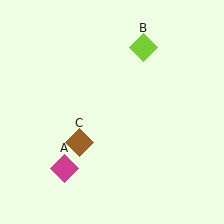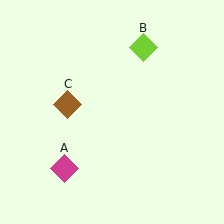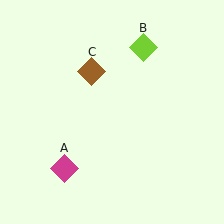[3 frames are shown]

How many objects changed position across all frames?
1 object changed position: brown diamond (object C).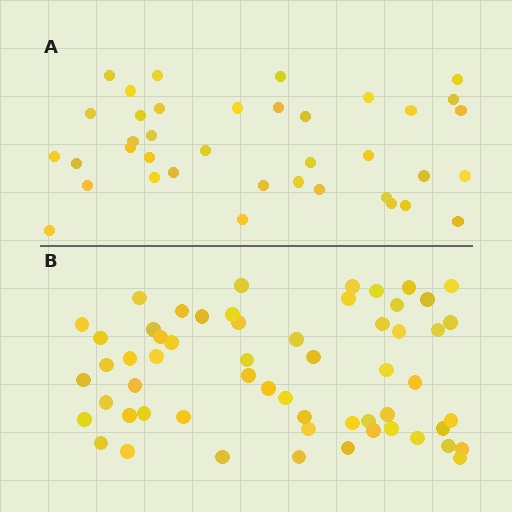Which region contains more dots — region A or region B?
Region B (the bottom region) has more dots.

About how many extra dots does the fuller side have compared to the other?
Region B has approximately 20 more dots than region A.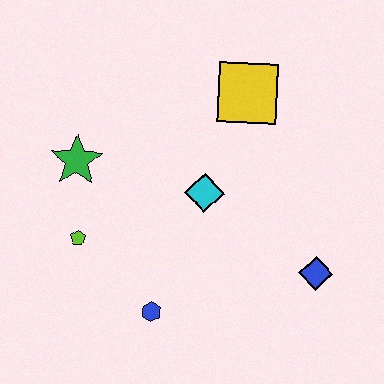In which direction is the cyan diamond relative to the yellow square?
The cyan diamond is below the yellow square.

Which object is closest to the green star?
The lime pentagon is closest to the green star.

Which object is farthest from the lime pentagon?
The blue diamond is farthest from the lime pentagon.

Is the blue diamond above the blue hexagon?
Yes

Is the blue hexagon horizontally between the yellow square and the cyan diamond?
No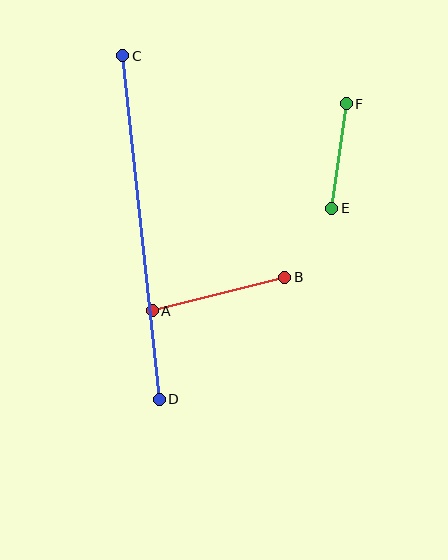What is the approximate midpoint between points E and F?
The midpoint is at approximately (339, 156) pixels.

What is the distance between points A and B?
The distance is approximately 137 pixels.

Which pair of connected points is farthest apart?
Points C and D are farthest apart.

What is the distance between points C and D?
The distance is approximately 345 pixels.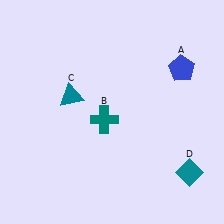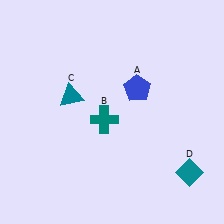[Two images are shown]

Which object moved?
The blue pentagon (A) moved left.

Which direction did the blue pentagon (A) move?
The blue pentagon (A) moved left.